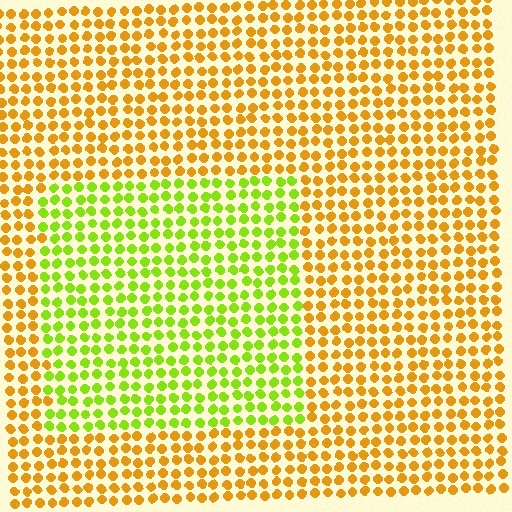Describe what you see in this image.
The image is filled with small orange elements in a uniform arrangement. A rectangle-shaped region is visible where the elements are tinted to a slightly different hue, forming a subtle color boundary.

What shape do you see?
I see a rectangle.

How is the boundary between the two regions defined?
The boundary is defined purely by a slight shift in hue (about 49 degrees). Spacing, size, and orientation are identical on both sides.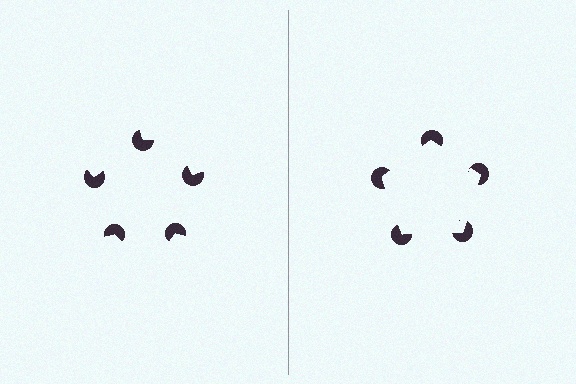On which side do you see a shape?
An illusory pentagon appears on the right side. On the left side the wedge cuts are rotated, so no coherent shape forms.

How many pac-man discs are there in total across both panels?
10 — 5 on each side.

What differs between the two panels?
The pac-man discs are positioned identically on both sides; only the wedge orientations differ. On the right they align to a pentagon; on the left they are misaligned.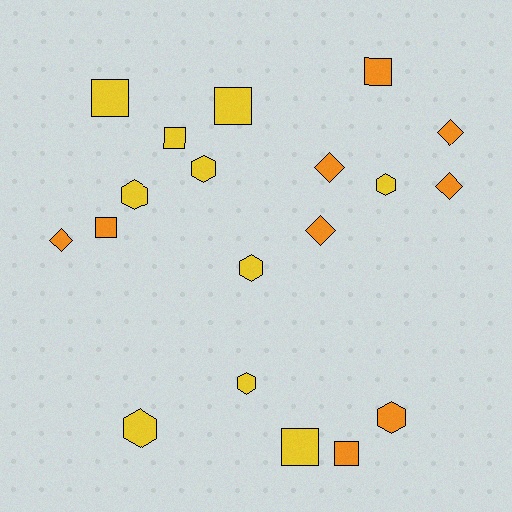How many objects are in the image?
There are 19 objects.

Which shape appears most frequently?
Hexagon, with 7 objects.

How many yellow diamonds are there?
There are no yellow diamonds.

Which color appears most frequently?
Yellow, with 10 objects.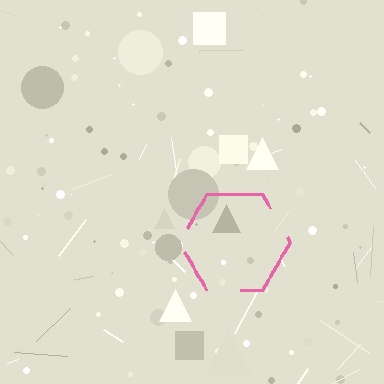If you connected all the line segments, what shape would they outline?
They would outline a hexagon.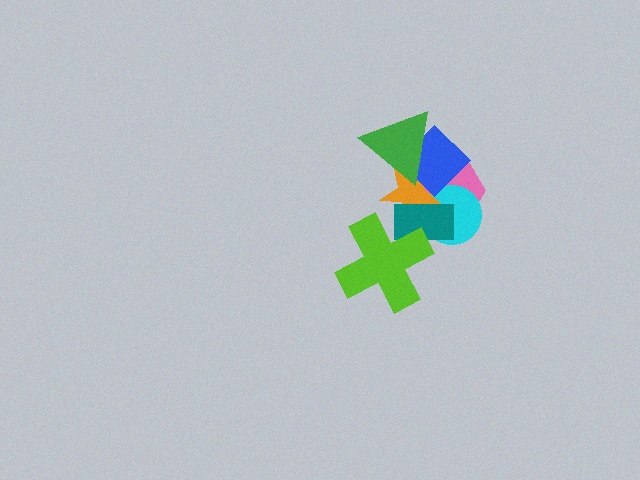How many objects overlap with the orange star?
5 objects overlap with the orange star.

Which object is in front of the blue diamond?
The green triangle is in front of the blue diamond.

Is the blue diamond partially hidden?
Yes, it is partially covered by another shape.